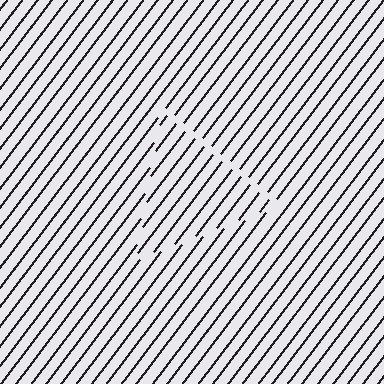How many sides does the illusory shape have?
3 sides — the line-ends trace a triangle.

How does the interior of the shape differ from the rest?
The interior of the shape contains the same grating, shifted by half a period — the contour is defined by the phase discontinuity where line-ends from the inner and outer gratings abut.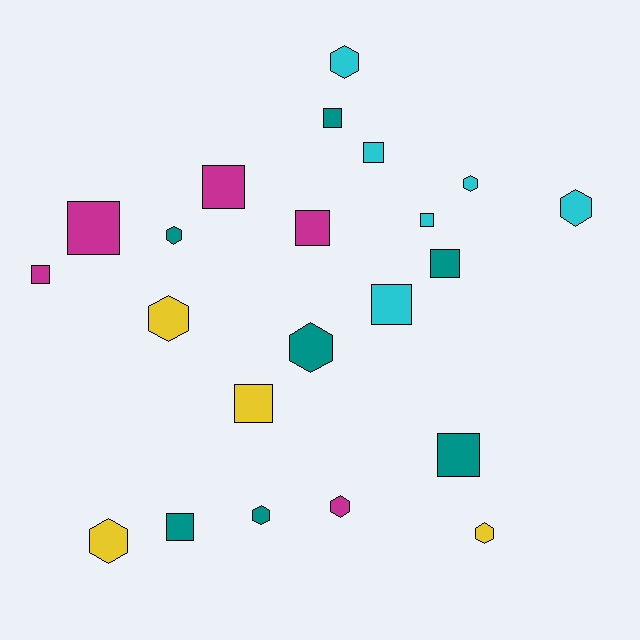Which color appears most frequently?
Teal, with 7 objects.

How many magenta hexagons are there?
There is 1 magenta hexagon.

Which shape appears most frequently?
Square, with 12 objects.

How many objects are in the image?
There are 22 objects.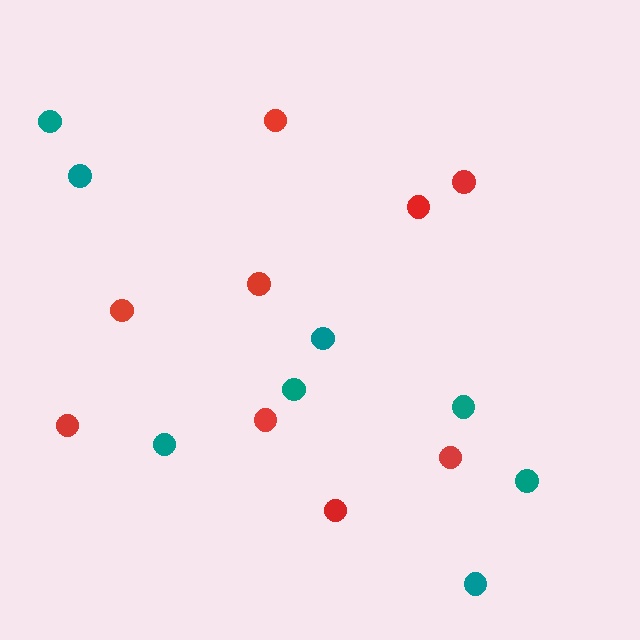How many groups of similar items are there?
There are 2 groups: one group of red circles (9) and one group of teal circles (8).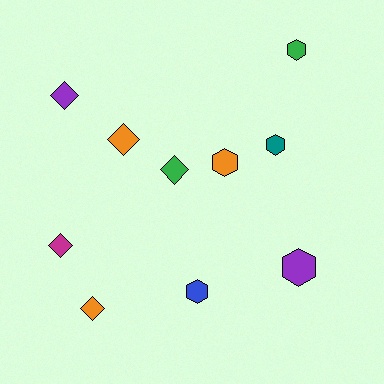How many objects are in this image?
There are 10 objects.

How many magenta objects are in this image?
There is 1 magenta object.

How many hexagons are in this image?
There are 5 hexagons.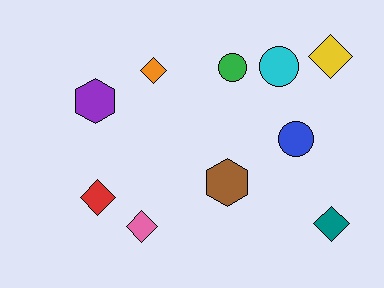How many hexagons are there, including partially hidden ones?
There are 2 hexagons.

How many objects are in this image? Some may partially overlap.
There are 10 objects.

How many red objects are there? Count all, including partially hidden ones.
There is 1 red object.